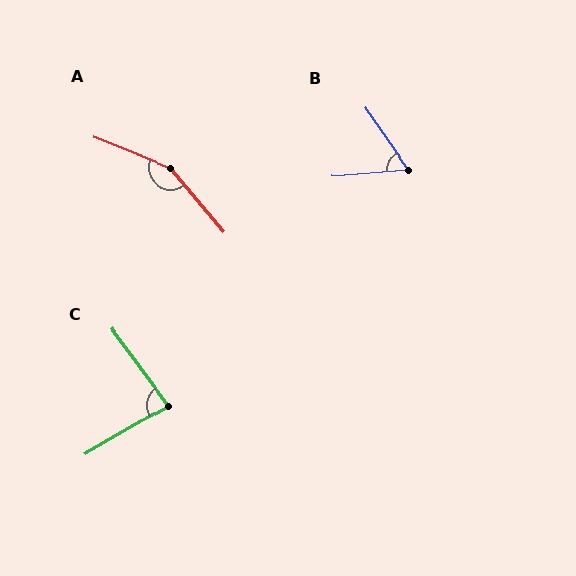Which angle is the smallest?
B, at approximately 60 degrees.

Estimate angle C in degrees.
Approximately 84 degrees.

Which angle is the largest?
A, at approximately 151 degrees.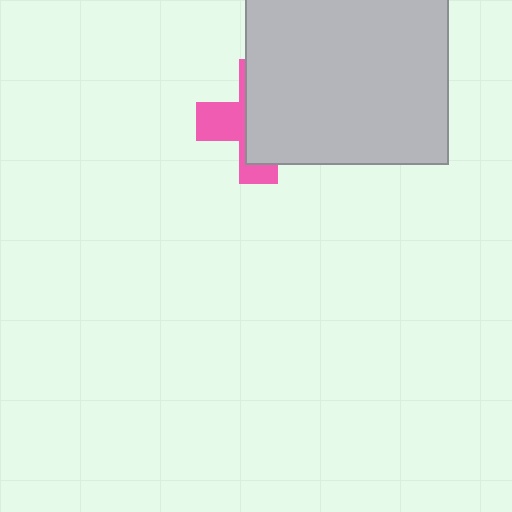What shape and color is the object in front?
The object in front is a light gray square.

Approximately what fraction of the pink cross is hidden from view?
Roughly 63% of the pink cross is hidden behind the light gray square.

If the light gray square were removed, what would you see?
You would see the complete pink cross.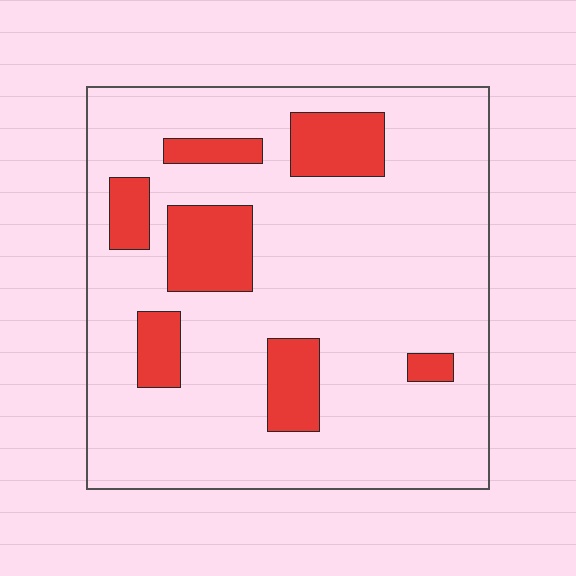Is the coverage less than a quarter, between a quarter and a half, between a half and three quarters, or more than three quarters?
Less than a quarter.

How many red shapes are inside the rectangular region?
7.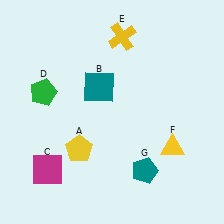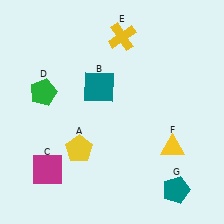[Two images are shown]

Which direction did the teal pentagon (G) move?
The teal pentagon (G) moved right.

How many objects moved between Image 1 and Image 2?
1 object moved between the two images.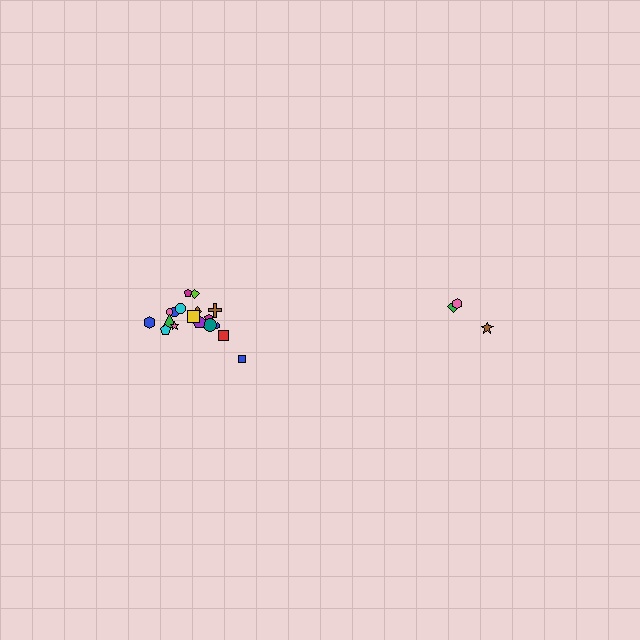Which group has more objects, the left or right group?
The left group.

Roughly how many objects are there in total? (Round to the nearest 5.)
Roughly 20 objects in total.